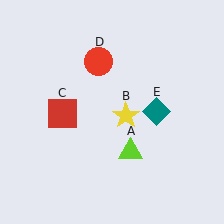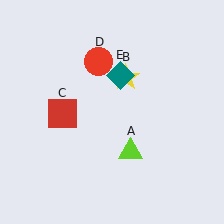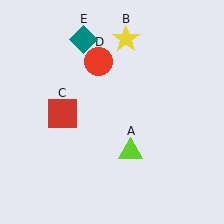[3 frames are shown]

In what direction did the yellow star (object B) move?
The yellow star (object B) moved up.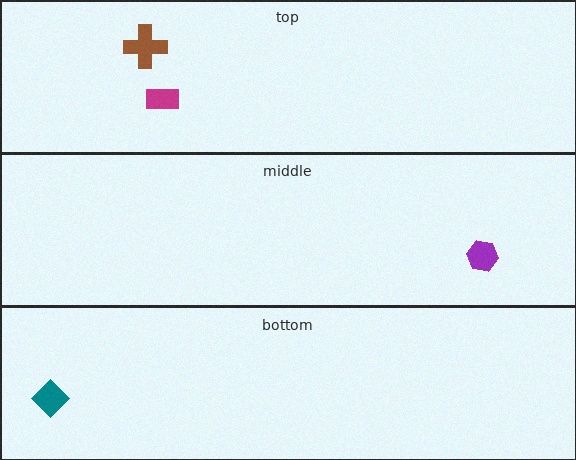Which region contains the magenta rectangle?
The top region.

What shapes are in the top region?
The brown cross, the magenta rectangle.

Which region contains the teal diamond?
The bottom region.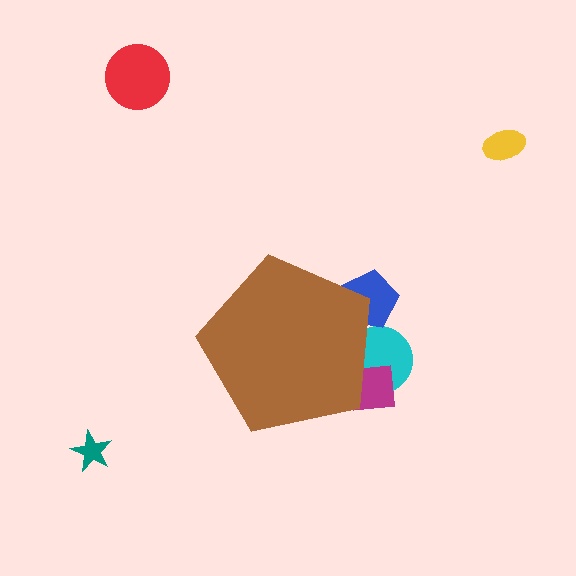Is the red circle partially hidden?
No, the red circle is fully visible.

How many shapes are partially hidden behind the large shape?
3 shapes are partially hidden.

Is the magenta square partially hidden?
Yes, the magenta square is partially hidden behind the brown pentagon.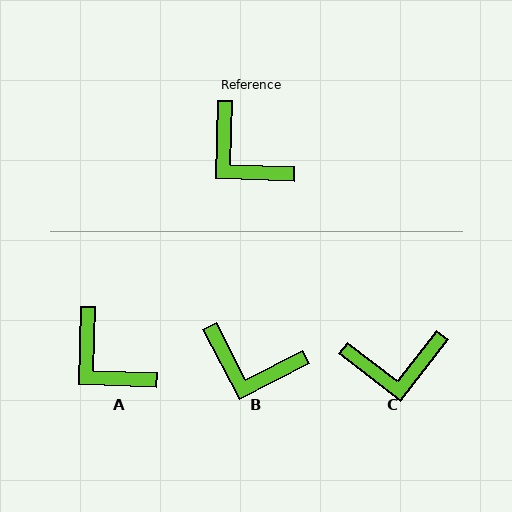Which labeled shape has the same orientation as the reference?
A.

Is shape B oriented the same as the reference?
No, it is off by about 29 degrees.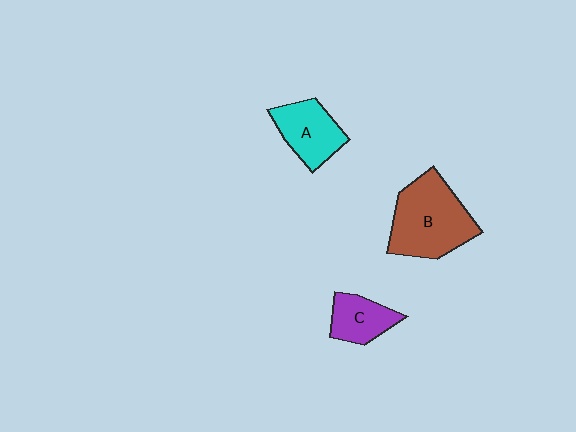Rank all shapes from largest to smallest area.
From largest to smallest: B (brown), A (cyan), C (purple).